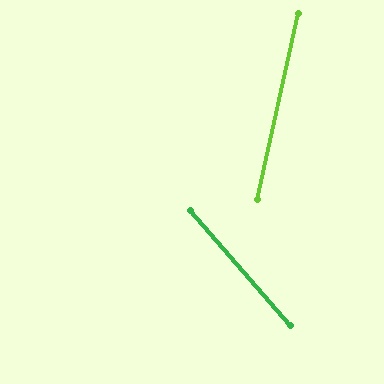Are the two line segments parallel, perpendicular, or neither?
Neither parallel nor perpendicular — they differ by about 53°.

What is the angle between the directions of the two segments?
Approximately 53 degrees.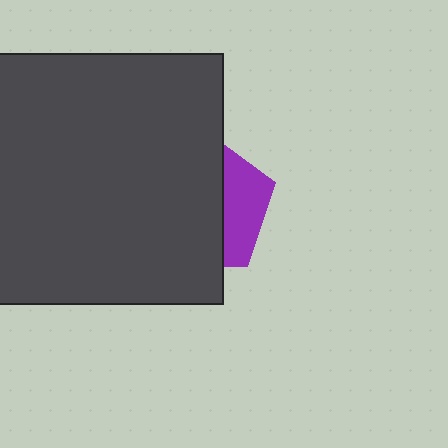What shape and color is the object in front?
The object in front is a dark gray rectangle.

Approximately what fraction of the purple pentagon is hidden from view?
Roughly 69% of the purple pentagon is hidden behind the dark gray rectangle.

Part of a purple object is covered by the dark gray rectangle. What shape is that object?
It is a pentagon.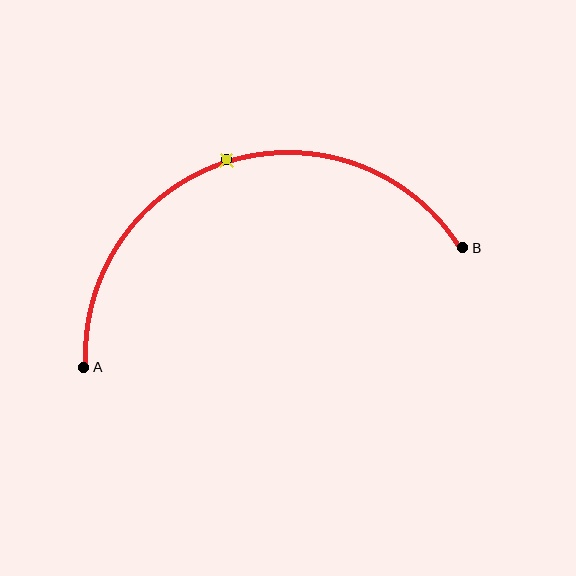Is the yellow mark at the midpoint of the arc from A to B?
Yes. The yellow mark lies on the arc at equal arc-length from both A and B — it is the arc midpoint.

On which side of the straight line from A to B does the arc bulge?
The arc bulges above the straight line connecting A and B.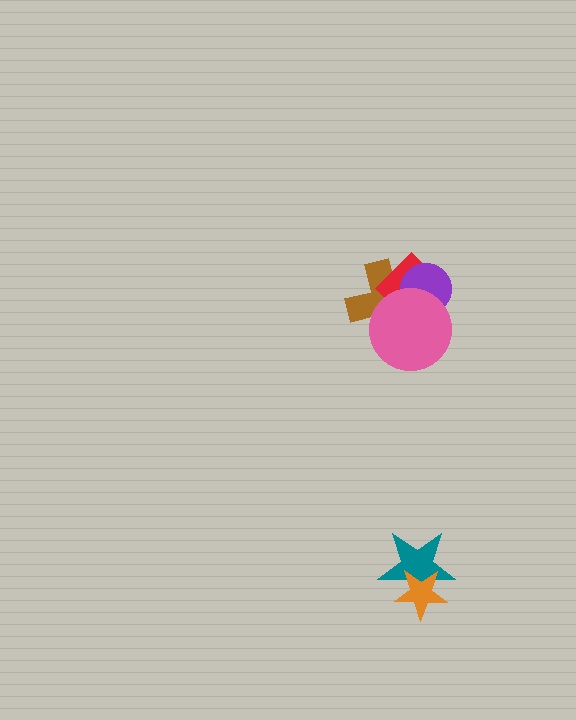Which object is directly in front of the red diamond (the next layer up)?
The purple circle is directly in front of the red diamond.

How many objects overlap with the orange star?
1 object overlaps with the orange star.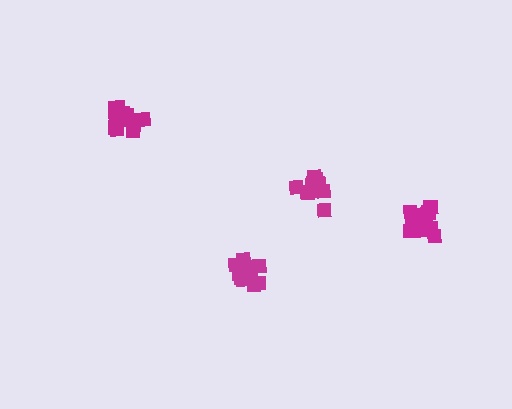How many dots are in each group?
Group 1: 13 dots, Group 2: 13 dots, Group 3: 15 dots, Group 4: 17 dots (58 total).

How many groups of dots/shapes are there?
There are 4 groups.